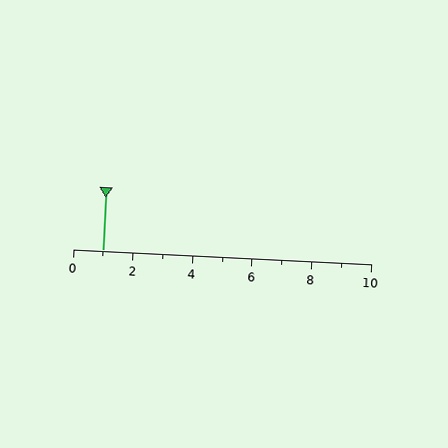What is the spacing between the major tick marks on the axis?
The major ticks are spaced 2 apart.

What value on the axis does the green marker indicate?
The marker indicates approximately 1.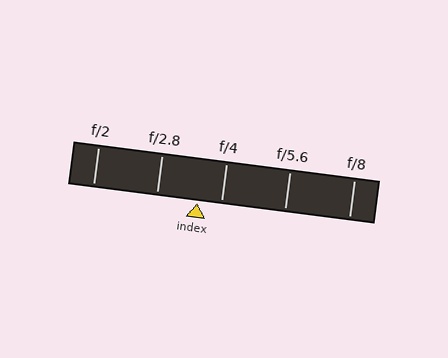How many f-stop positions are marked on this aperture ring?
There are 5 f-stop positions marked.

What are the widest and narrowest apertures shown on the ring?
The widest aperture shown is f/2 and the narrowest is f/8.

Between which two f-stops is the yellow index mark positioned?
The index mark is between f/2.8 and f/4.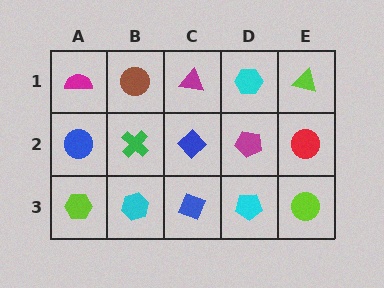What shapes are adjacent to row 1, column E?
A red circle (row 2, column E), a cyan hexagon (row 1, column D).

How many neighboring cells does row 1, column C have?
3.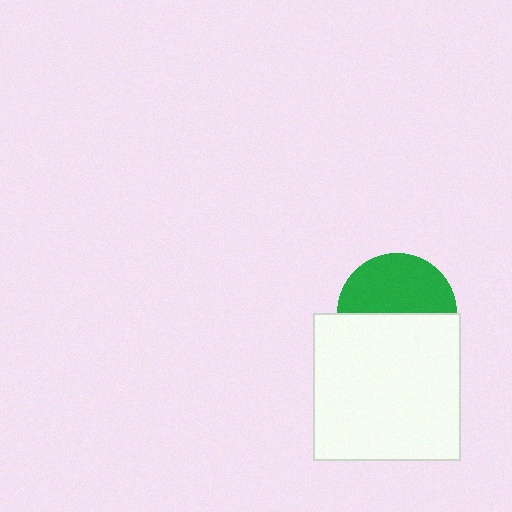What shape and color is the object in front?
The object in front is a white square.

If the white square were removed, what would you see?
You would see the complete green circle.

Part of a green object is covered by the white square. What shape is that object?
It is a circle.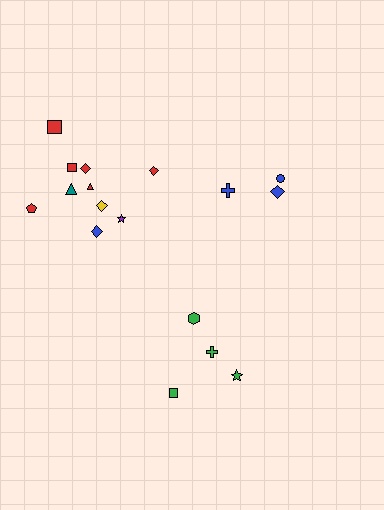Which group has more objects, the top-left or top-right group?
The top-left group.